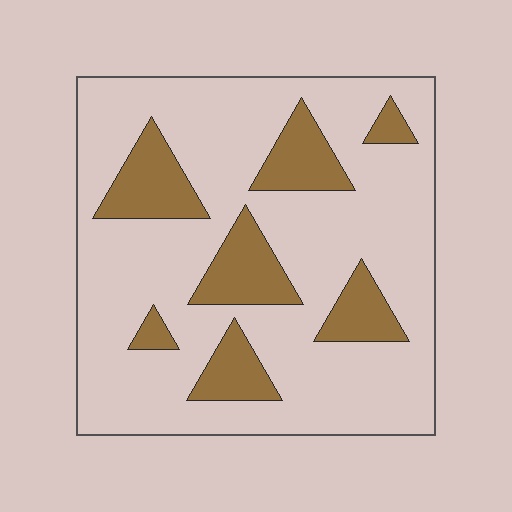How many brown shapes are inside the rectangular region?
7.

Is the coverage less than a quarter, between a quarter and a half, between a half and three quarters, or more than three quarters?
Less than a quarter.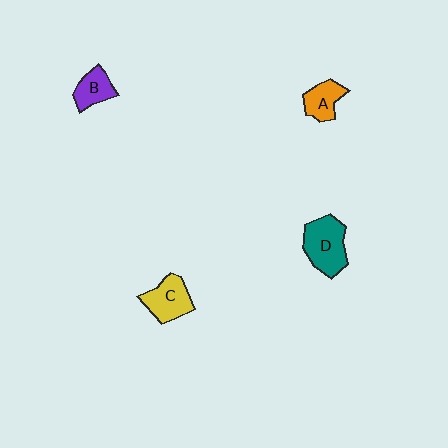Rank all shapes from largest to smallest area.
From largest to smallest: D (teal), C (yellow), B (purple), A (orange).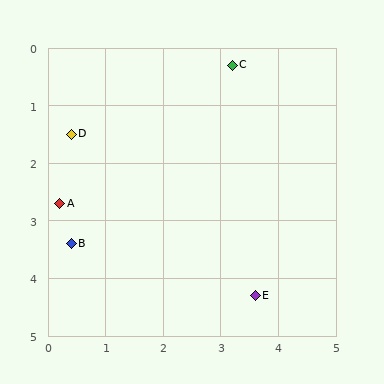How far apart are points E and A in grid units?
Points E and A are about 3.8 grid units apart.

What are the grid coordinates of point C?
Point C is at approximately (3.2, 0.3).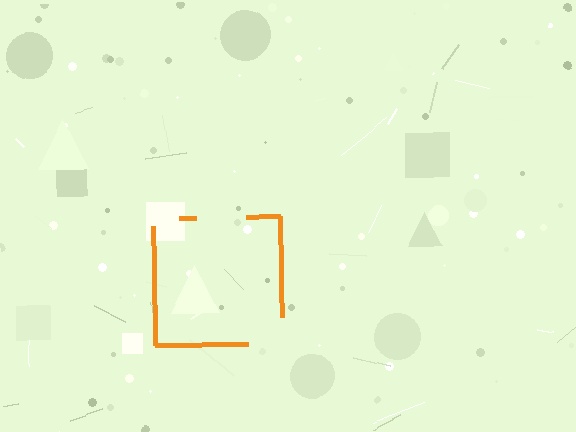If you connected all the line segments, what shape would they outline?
They would outline a square.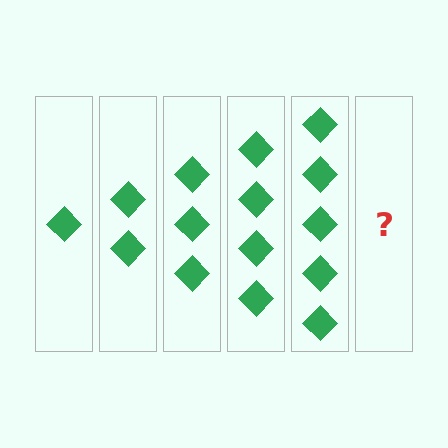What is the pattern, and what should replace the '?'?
The pattern is that each step adds one more diamond. The '?' should be 6 diamonds.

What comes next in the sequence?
The next element should be 6 diamonds.